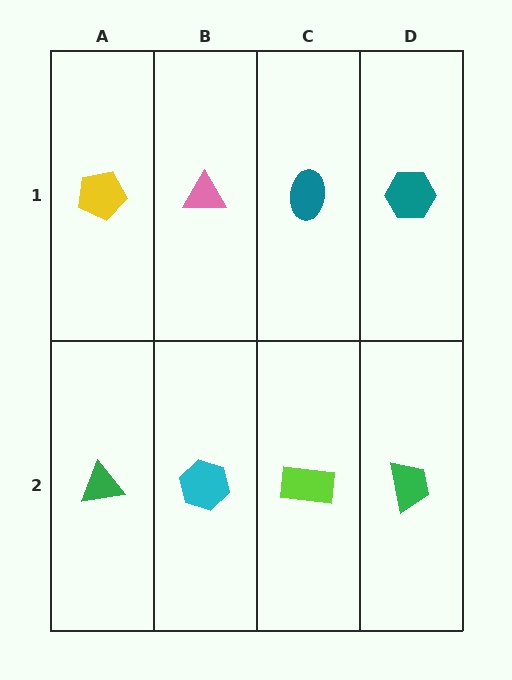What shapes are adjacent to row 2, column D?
A teal hexagon (row 1, column D), a lime rectangle (row 2, column C).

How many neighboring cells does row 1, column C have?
3.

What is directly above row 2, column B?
A pink triangle.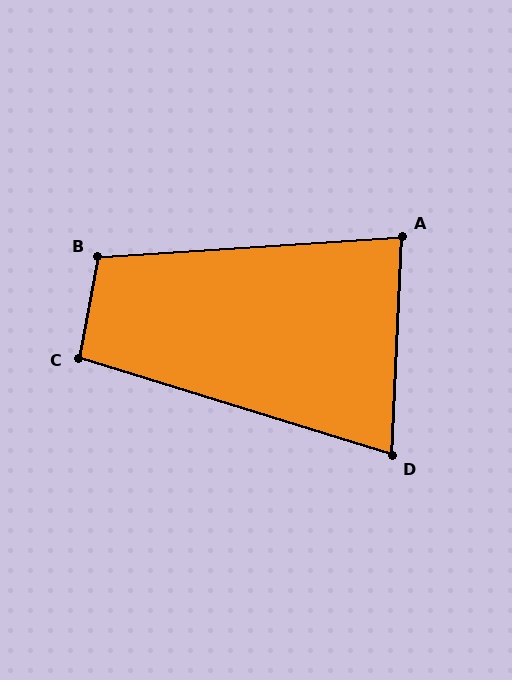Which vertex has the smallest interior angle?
D, at approximately 75 degrees.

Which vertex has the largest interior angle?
B, at approximately 105 degrees.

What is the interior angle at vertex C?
Approximately 96 degrees (obtuse).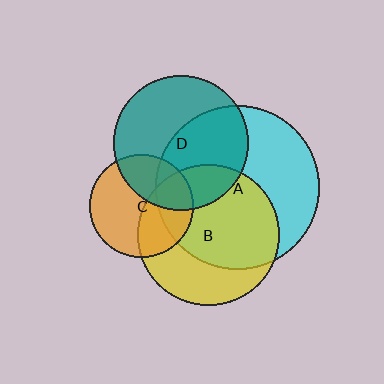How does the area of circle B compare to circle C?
Approximately 1.9 times.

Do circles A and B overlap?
Yes.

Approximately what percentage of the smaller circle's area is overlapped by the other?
Approximately 65%.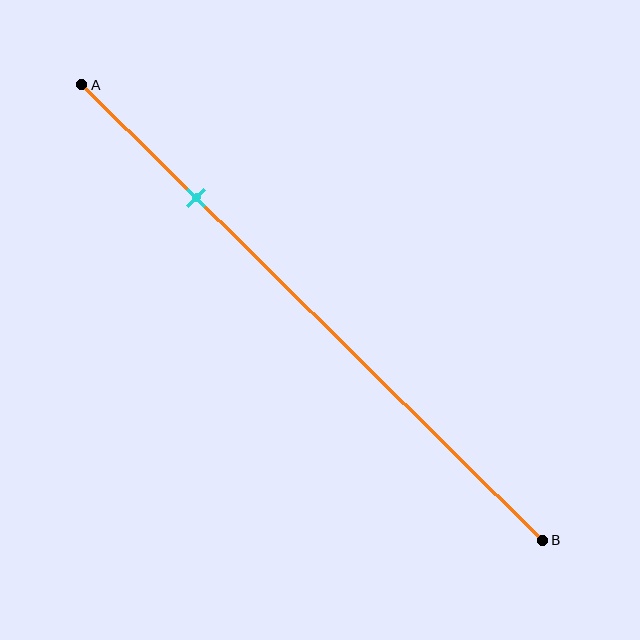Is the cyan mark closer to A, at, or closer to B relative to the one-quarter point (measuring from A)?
The cyan mark is approximately at the one-quarter point of segment AB.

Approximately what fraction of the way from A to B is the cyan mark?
The cyan mark is approximately 25% of the way from A to B.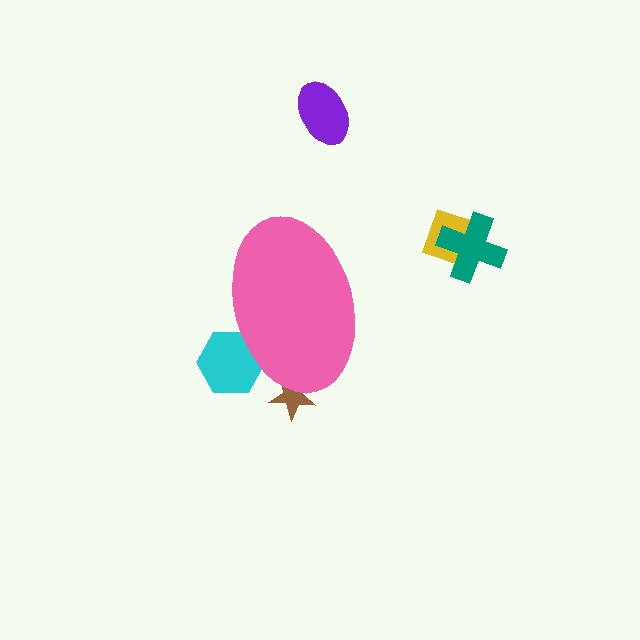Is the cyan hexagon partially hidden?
Yes, the cyan hexagon is partially hidden behind the pink ellipse.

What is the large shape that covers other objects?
A pink ellipse.